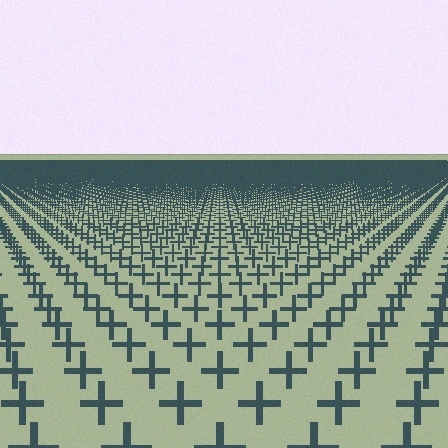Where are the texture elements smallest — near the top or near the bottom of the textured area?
Near the top.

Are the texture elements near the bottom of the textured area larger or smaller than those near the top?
Larger. Near the bottom, elements are closer to the viewer and appear at a bigger on-screen size.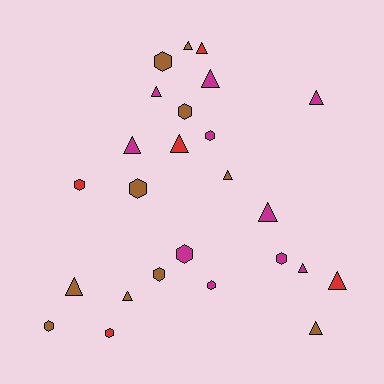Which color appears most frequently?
Magenta, with 10 objects.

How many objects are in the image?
There are 25 objects.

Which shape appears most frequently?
Triangle, with 14 objects.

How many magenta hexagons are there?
There are 4 magenta hexagons.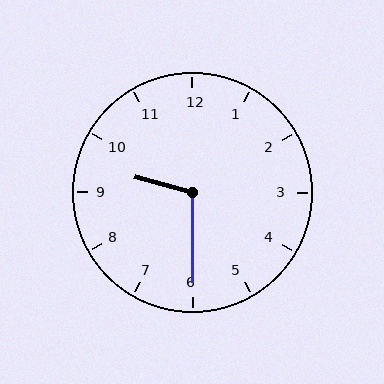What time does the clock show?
9:30.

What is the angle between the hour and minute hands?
Approximately 105 degrees.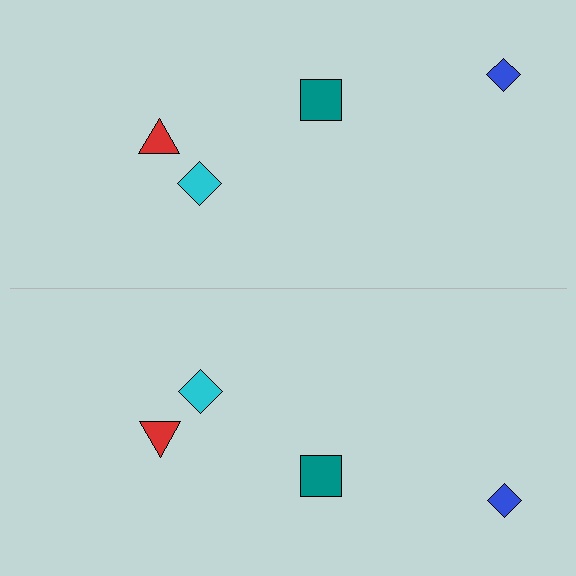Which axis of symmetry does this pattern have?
The pattern has a horizontal axis of symmetry running through the center of the image.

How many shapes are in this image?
There are 8 shapes in this image.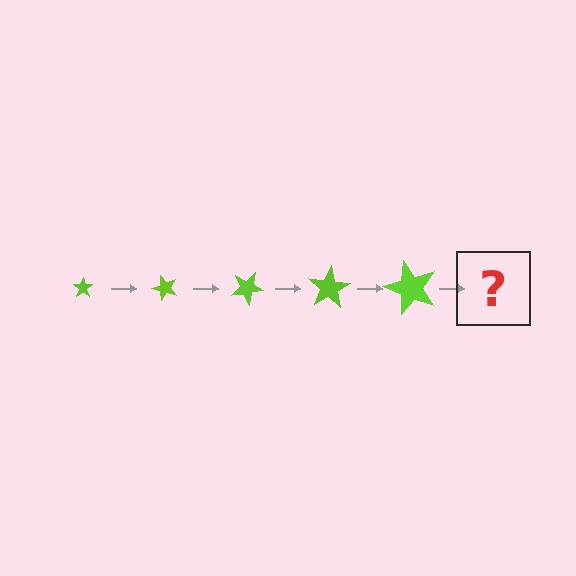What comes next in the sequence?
The next element should be a star, larger than the previous one and rotated 250 degrees from the start.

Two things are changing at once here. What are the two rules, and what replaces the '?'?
The two rules are that the star grows larger each step and it rotates 50 degrees each step. The '?' should be a star, larger than the previous one and rotated 250 degrees from the start.